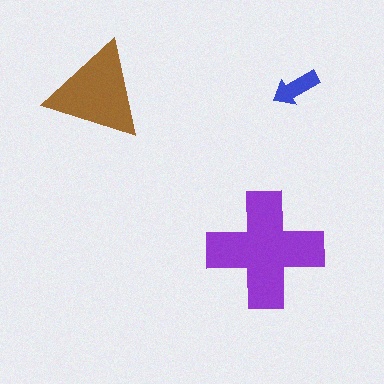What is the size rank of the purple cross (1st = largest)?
1st.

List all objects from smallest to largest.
The blue arrow, the brown triangle, the purple cross.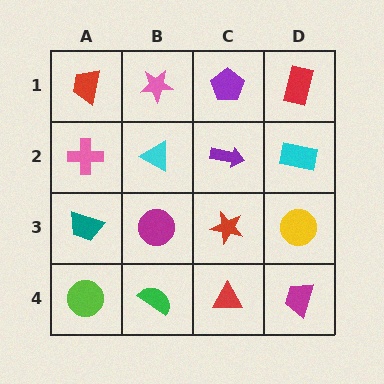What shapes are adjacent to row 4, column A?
A teal trapezoid (row 3, column A), a green semicircle (row 4, column B).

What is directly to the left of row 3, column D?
A red star.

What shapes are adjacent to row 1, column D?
A cyan rectangle (row 2, column D), a purple pentagon (row 1, column C).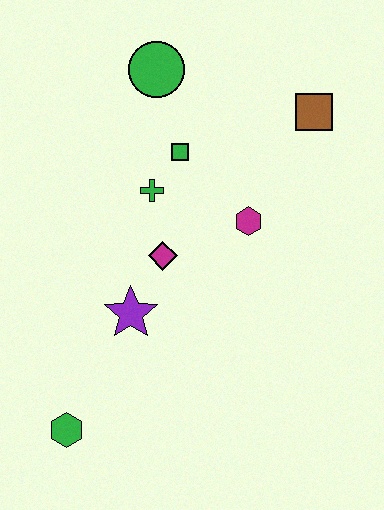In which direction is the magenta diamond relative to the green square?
The magenta diamond is below the green square.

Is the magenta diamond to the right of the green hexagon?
Yes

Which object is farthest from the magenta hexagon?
The green hexagon is farthest from the magenta hexagon.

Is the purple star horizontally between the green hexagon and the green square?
Yes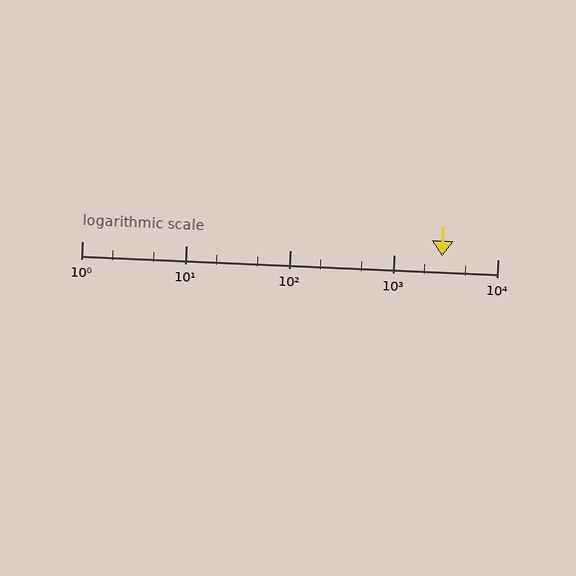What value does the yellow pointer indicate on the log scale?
The pointer indicates approximately 2900.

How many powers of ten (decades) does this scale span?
The scale spans 4 decades, from 1 to 10000.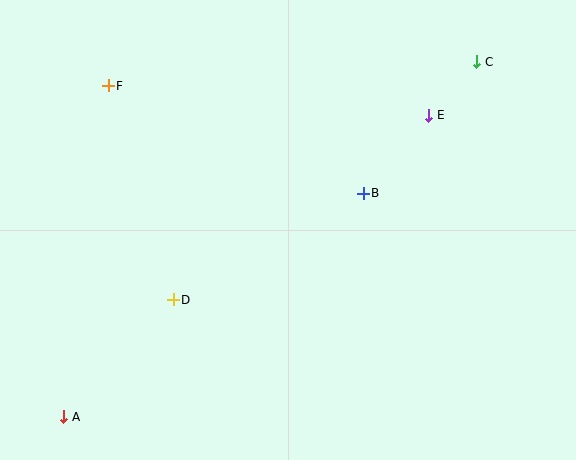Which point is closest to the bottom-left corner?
Point A is closest to the bottom-left corner.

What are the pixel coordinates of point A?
Point A is at (64, 417).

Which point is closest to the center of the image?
Point B at (363, 193) is closest to the center.